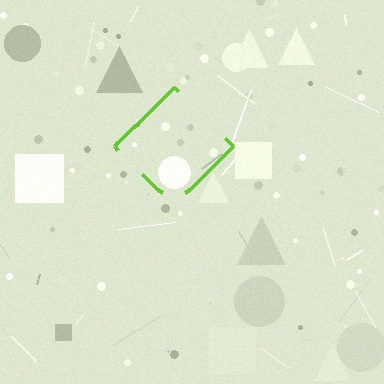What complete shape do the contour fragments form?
The contour fragments form a diamond.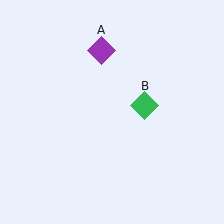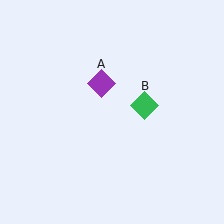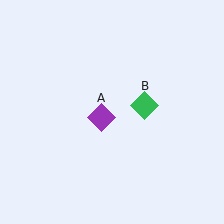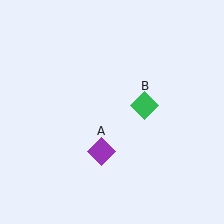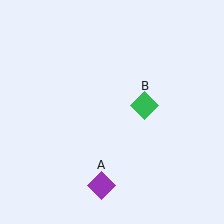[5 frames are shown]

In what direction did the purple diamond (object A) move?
The purple diamond (object A) moved down.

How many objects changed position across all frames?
1 object changed position: purple diamond (object A).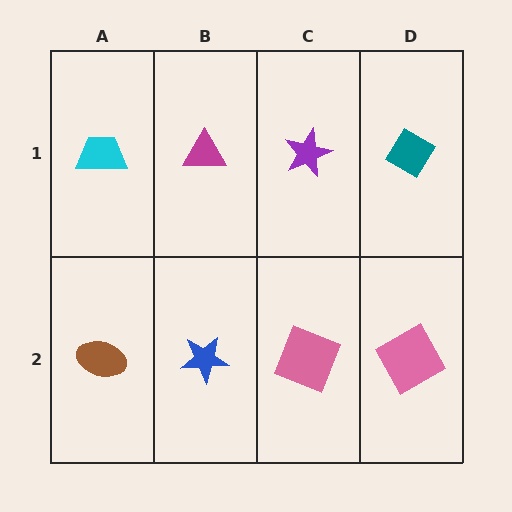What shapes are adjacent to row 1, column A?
A brown ellipse (row 2, column A), a magenta triangle (row 1, column B).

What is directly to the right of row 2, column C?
A pink square.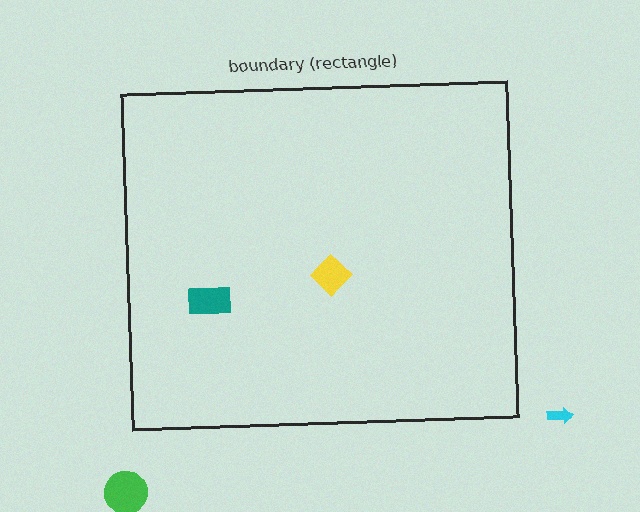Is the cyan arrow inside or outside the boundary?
Outside.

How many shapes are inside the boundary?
2 inside, 2 outside.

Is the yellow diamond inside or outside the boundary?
Inside.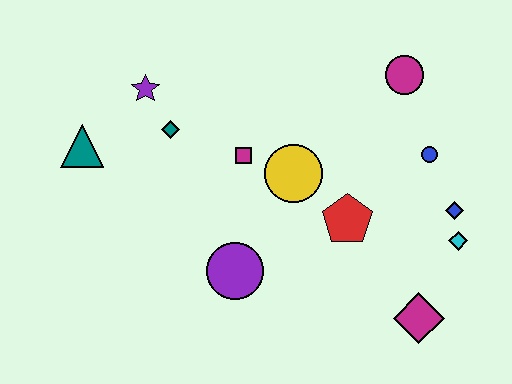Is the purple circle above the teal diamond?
No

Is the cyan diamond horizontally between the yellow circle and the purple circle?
No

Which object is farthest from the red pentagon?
The teal triangle is farthest from the red pentagon.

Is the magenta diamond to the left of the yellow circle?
No